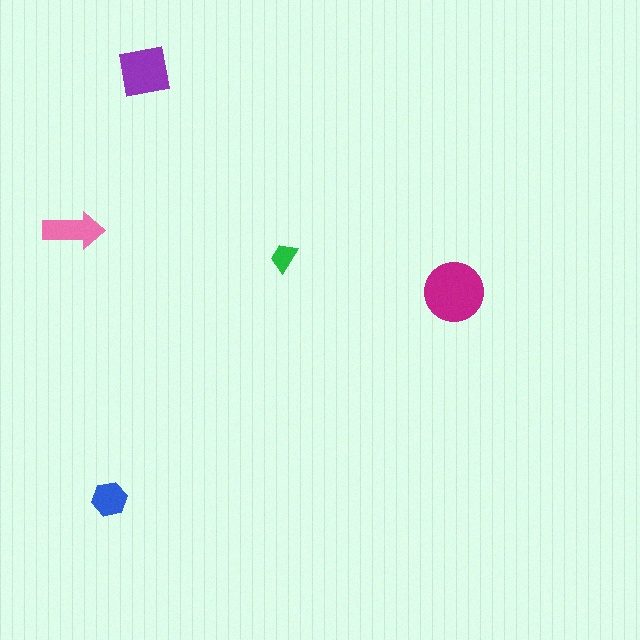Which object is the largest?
The magenta circle.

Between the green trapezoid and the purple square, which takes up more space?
The purple square.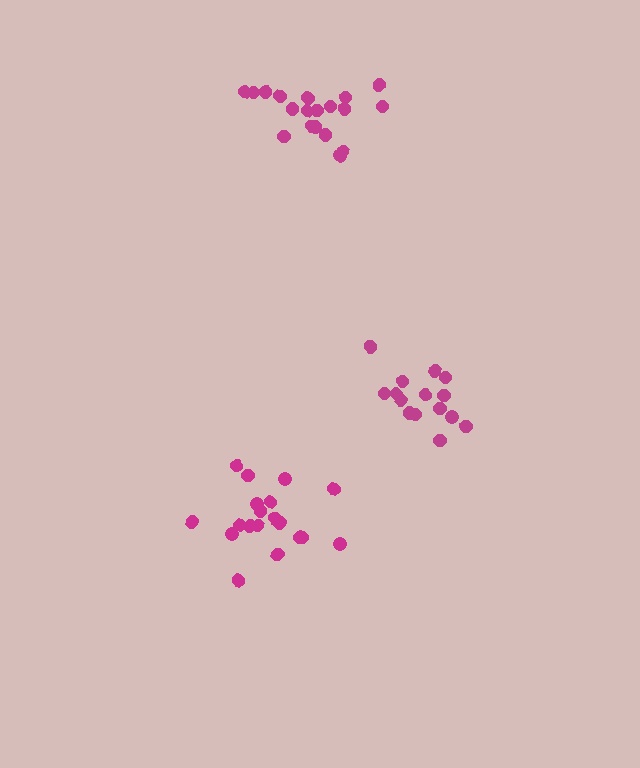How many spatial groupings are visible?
There are 3 spatial groupings.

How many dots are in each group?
Group 1: 19 dots, Group 2: 19 dots, Group 3: 15 dots (53 total).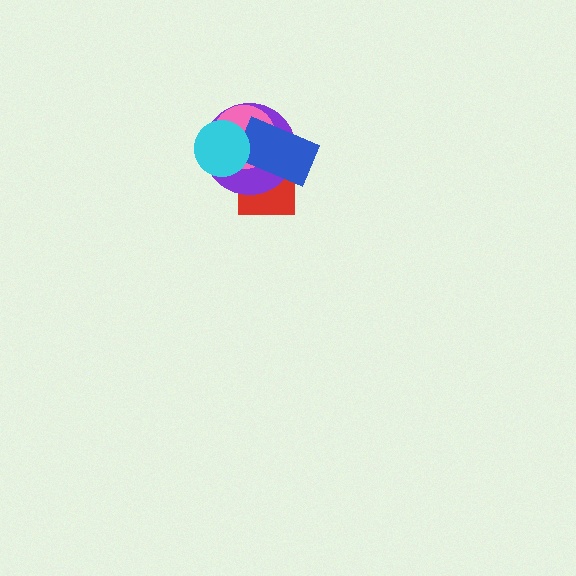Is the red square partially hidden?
Yes, it is partially covered by another shape.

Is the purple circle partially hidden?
Yes, it is partially covered by another shape.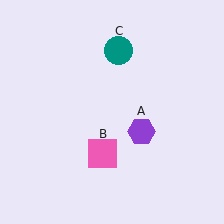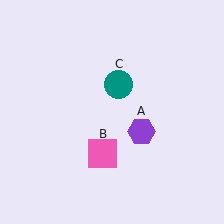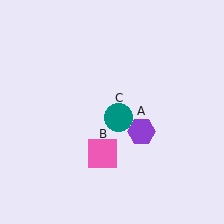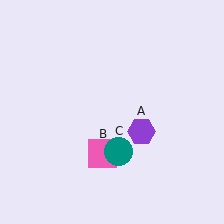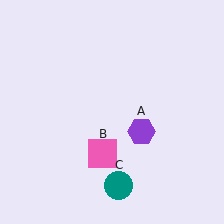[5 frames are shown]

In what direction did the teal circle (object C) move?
The teal circle (object C) moved down.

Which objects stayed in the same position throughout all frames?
Purple hexagon (object A) and pink square (object B) remained stationary.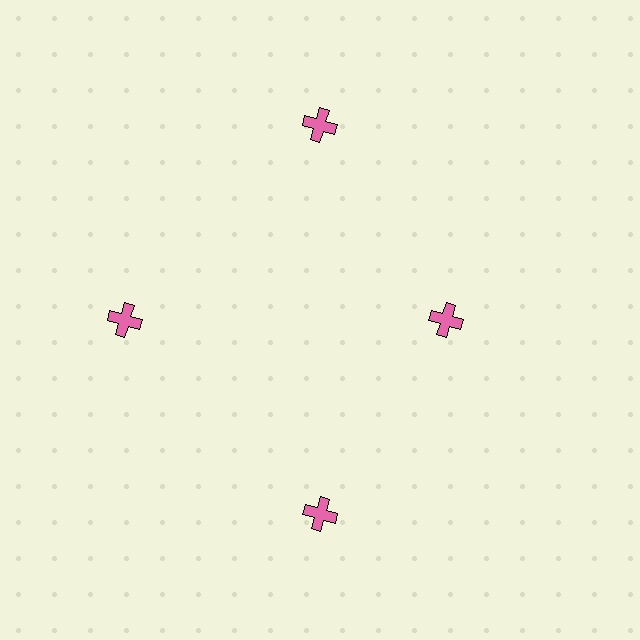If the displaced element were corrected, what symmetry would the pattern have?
It would have 4-fold rotational symmetry — the pattern would map onto itself every 90 degrees.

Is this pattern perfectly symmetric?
No. The 4 pink crosses are arranged in a ring, but one element near the 3 o'clock position is pulled inward toward the center, breaking the 4-fold rotational symmetry.